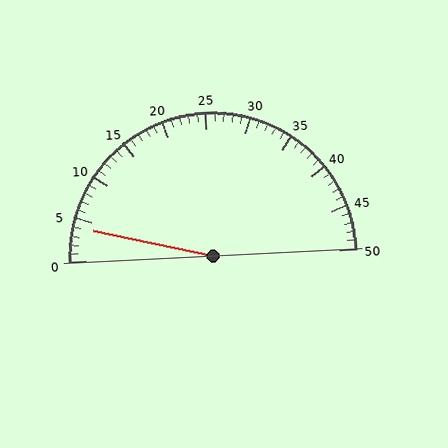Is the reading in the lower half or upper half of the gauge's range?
The reading is in the lower half of the range (0 to 50).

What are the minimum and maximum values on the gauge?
The gauge ranges from 0 to 50.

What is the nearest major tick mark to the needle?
The nearest major tick mark is 5.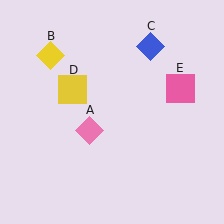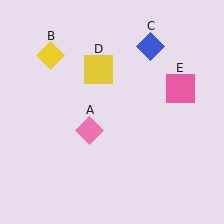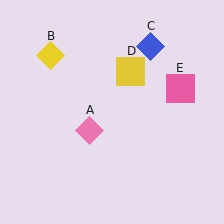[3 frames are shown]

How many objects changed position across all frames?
1 object changed position: yellow square (object D).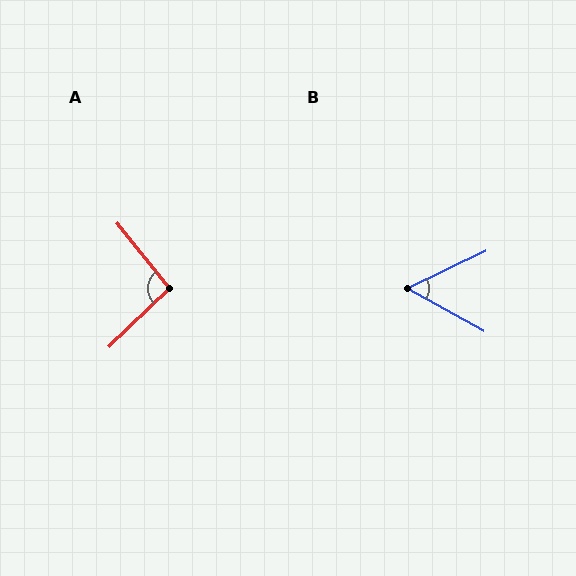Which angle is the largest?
A, at approximately 95 degrees.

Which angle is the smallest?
B, at approximately 54 degrees.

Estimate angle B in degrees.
Approximately 54 degrees.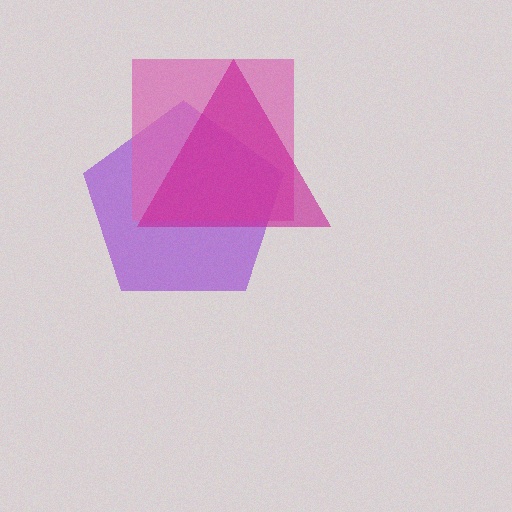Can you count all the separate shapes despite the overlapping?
Yes, there are 3 separate shapes.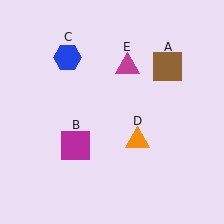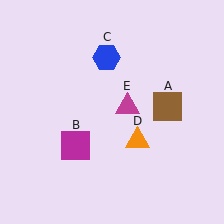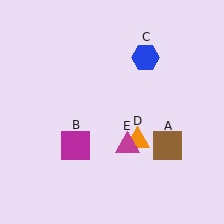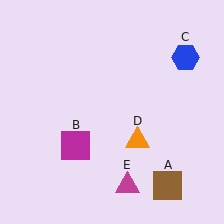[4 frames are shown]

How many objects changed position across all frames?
3 objects changed position: brown square (object A), blue hexagon (object C), magenta triangle (object E).